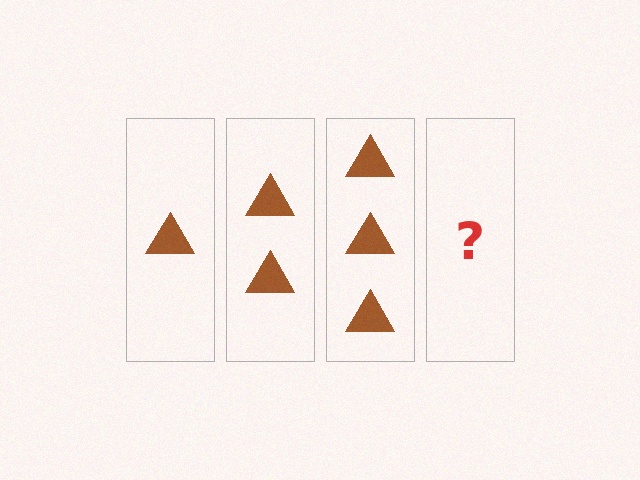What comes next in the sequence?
The next element should be 4 triangles.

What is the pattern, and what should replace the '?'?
The pattern is that each step adds one more triangle. The '?' should be 4 triangles.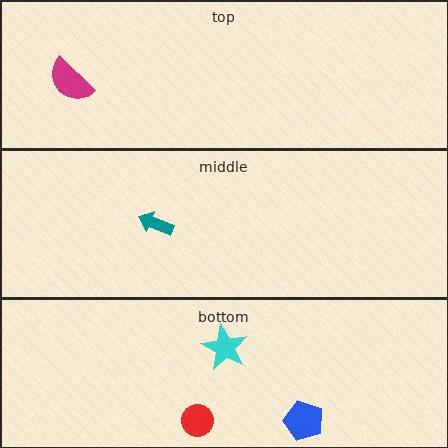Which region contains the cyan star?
The bottom region.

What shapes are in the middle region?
The teal arrow.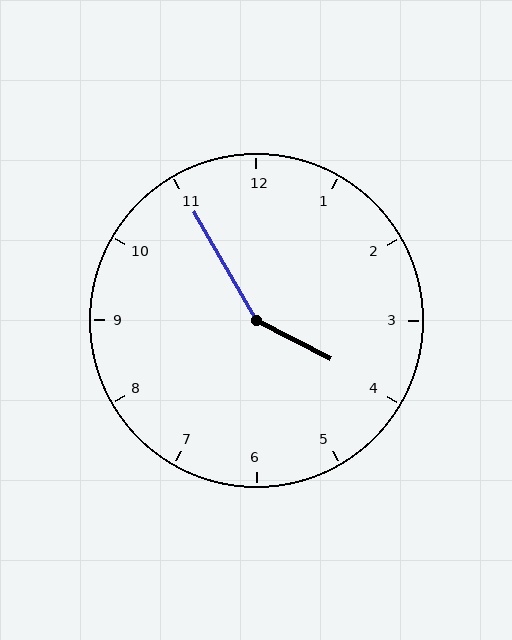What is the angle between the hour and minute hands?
Approximately 148 degrees.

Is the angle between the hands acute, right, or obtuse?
It is obtuse.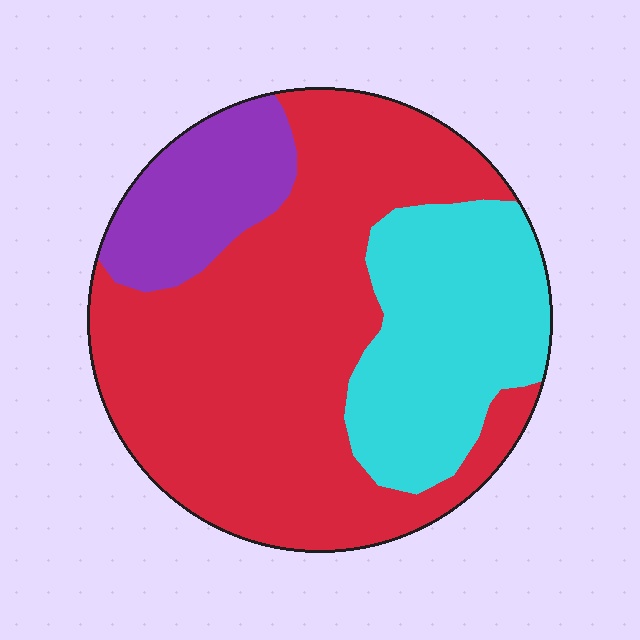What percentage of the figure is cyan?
Cyan takes up about one quarter (1/4) of the figure.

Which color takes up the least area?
Purple, at roughly 15%.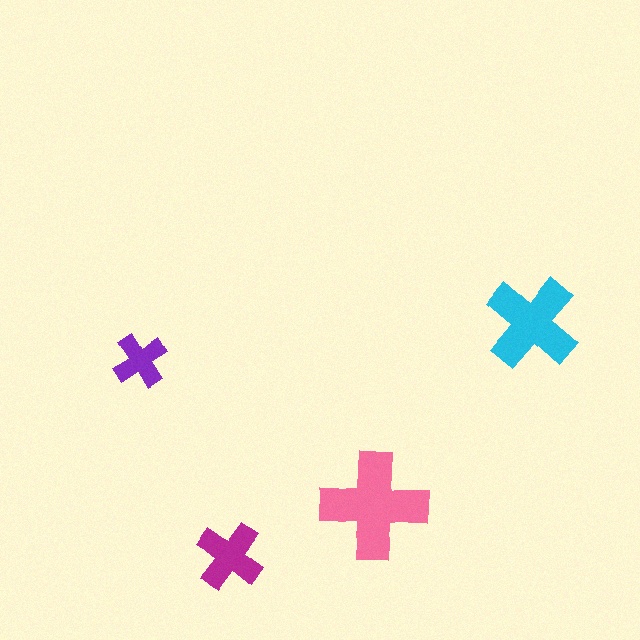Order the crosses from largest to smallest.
the pink one, the cyan one, the magenta one, the purple one.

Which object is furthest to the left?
The purple cross is leftmost.